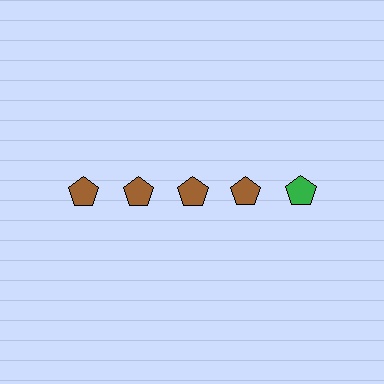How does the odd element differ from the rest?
It has a different color: green instead of brown.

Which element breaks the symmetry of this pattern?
The green pentagon in the top row, rightmost column breaks the symmetry. All other shapes are brown pentagons.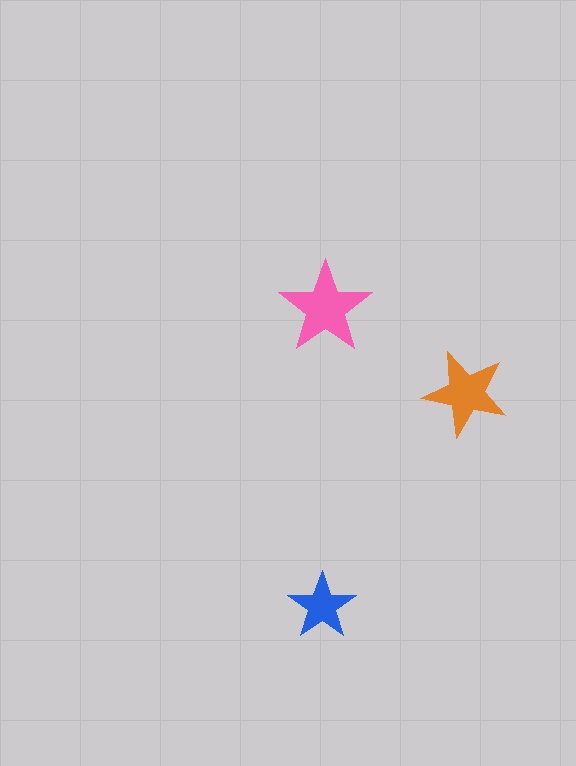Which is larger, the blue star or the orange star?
The orange one.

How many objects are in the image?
There are 3 objects in the image.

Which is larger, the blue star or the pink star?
The pink one.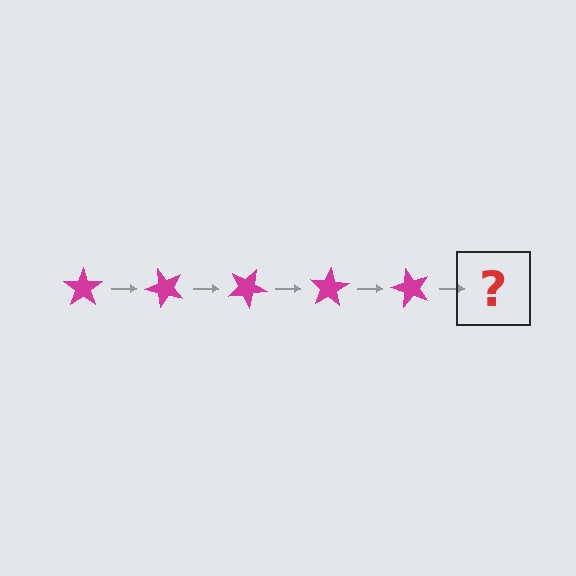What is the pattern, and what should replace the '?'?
The pattern is that the star rotates 50 degrees each step. The '?' should be a magenta star rotated 250 degrees.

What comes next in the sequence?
The next element should be a magenta star rotated 250 degrees.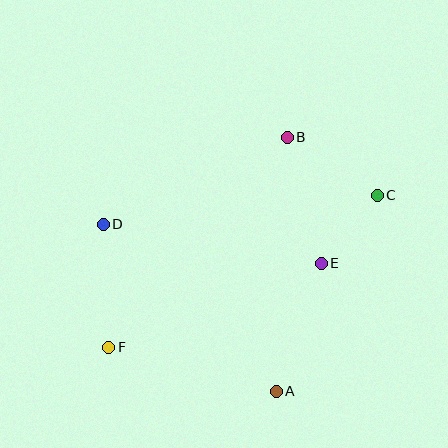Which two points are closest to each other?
Points C and E are closest to each other.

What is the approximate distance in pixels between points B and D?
The distance between B and D is approximately 204 pixels.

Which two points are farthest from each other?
Points C and F are farthest from each other.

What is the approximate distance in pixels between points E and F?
The distance between E and F is approximately 228 pixels.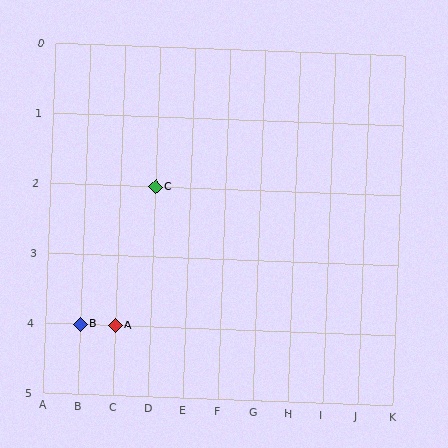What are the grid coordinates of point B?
Point B is at grid coordinates (B, 4).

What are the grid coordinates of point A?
Point A is at grid coordinates (C, 4).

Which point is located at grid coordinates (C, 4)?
Point A is at (C, 4).